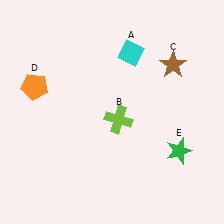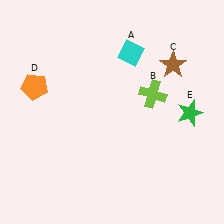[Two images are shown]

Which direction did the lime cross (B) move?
The lime cross (B) moved right.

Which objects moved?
The objects that moved are: the lime cross (B), the green star (E).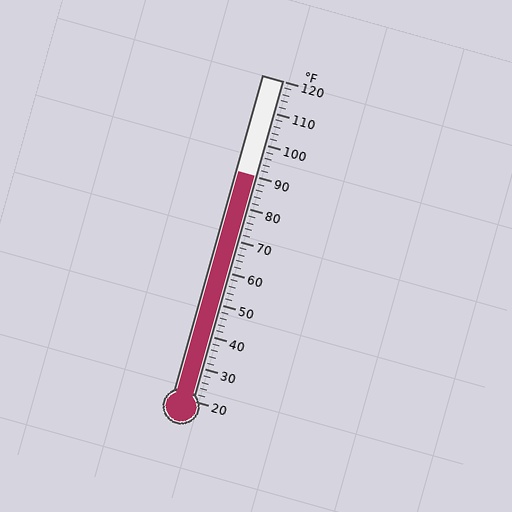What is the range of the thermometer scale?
The thermometer scale ranges from 20°F to 120°F.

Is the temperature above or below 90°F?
The temperature is at 90°F.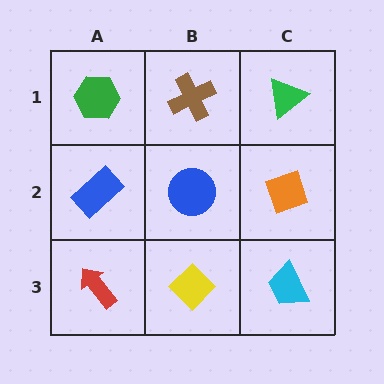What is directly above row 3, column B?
A blue circle.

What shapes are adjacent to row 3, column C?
An orange diamond (row 2, column C), a yellow diamond (row 3, column B).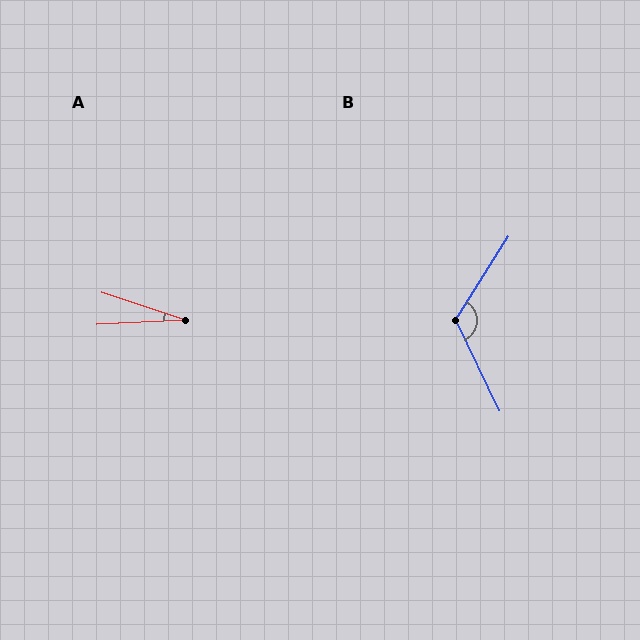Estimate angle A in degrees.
Approximately 21 degrees.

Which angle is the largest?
B, at approximately 122 degrees.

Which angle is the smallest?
A, at approximately 21 degrees.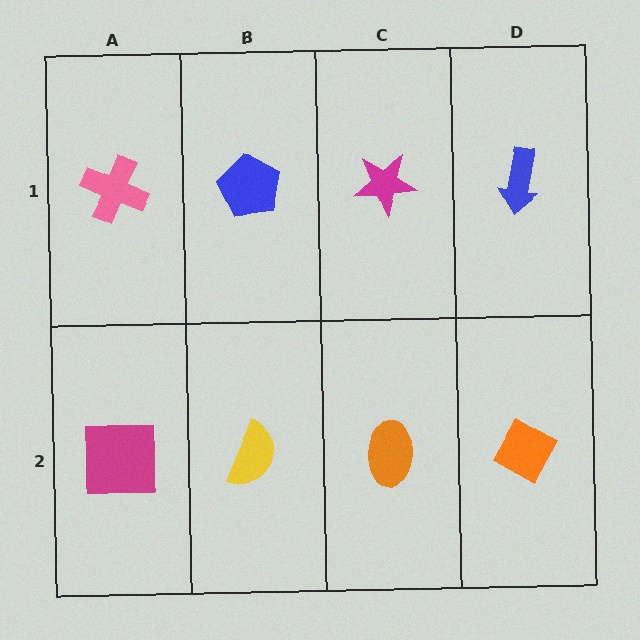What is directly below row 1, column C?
An orange ellipse.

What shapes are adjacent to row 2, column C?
A magenta star (row 1, column C), a yellow semicircle (row 2, column B), an orange diamond (row 2, column D).